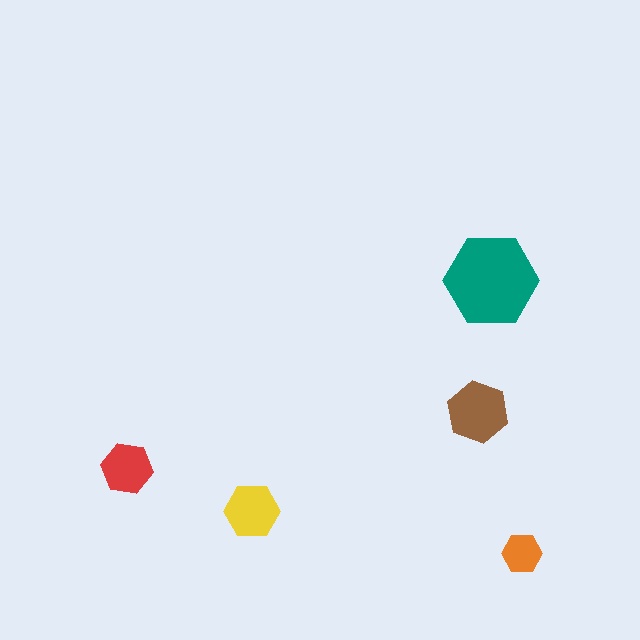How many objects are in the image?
There are 5 objects in the image.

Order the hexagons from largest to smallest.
the teal one, the brown one, the yellow one, the red one, the orange one.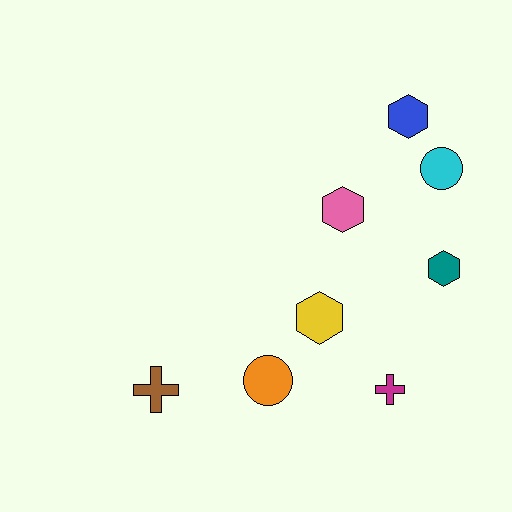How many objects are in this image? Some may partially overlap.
There are 8 objects.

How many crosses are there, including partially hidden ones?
There are 2 crosses.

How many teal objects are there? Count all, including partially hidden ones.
There is 1 teal object.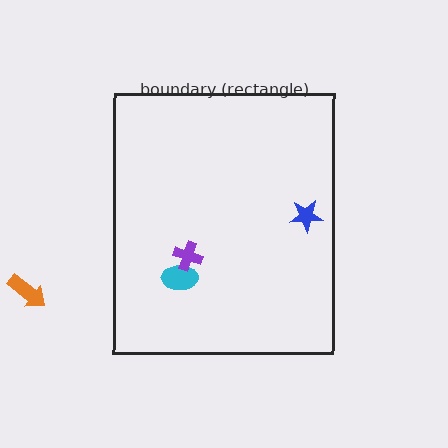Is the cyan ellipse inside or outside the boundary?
Inside.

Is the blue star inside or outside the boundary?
Inside.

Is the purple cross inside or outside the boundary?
Inside.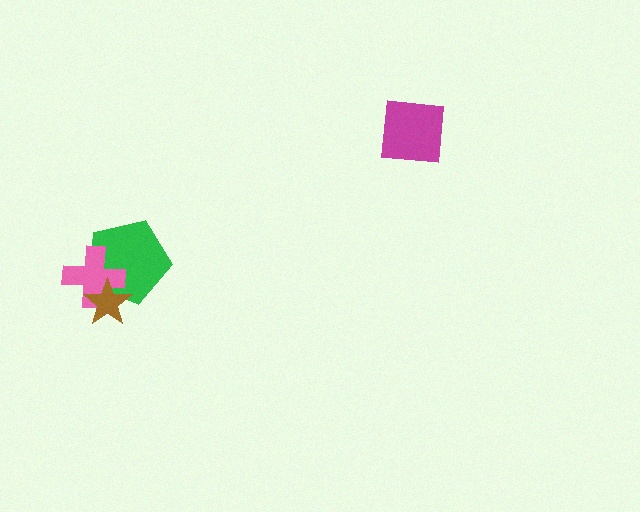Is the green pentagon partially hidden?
Yes, it is partially covered by another shape.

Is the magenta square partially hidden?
No, no other shape covers it.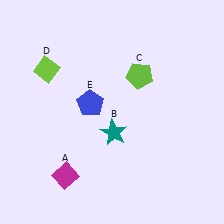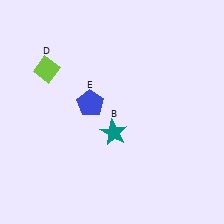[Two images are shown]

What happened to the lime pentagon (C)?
The lime pentagon (C) was removed in Image 2. It was in the top-right area of Image 1.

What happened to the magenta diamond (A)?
The magenta diamond (A) was removed in Image 2. It was in the bottom-left area of Image 1.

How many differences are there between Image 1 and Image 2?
There are 2 differences between the two images.